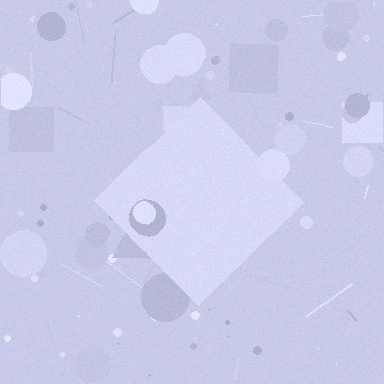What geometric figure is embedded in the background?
A diamond is embedded in the background.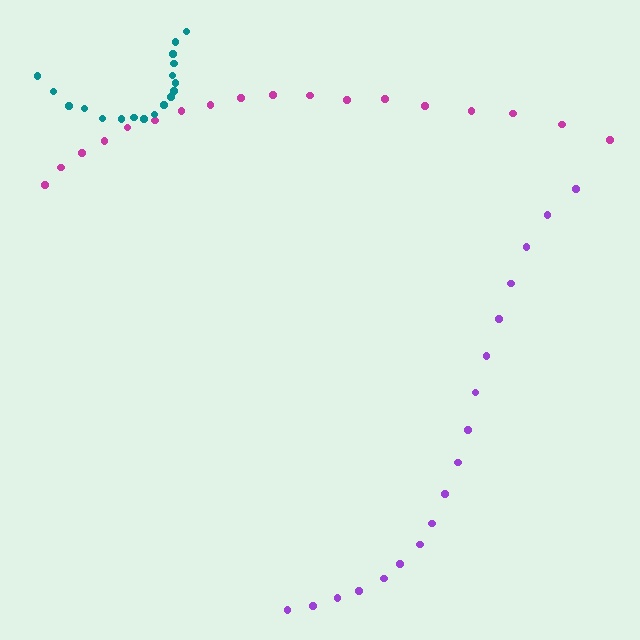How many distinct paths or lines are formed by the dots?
There are 3 distinct paths.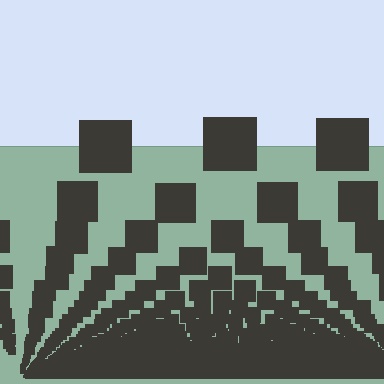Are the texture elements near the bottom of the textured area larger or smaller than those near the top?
Smaller. The gradient is inverted — elements near the bottom are smaller and denser.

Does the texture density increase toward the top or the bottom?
Density increases toward the bottom.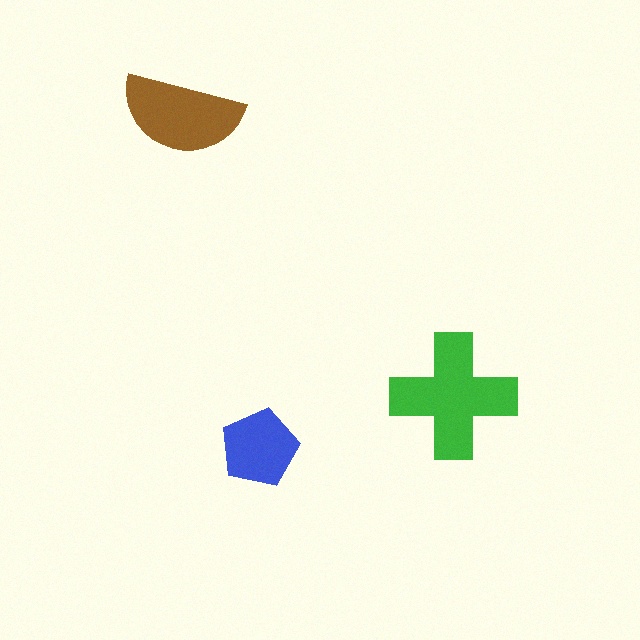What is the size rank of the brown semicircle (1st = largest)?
2nd.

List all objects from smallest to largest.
The blue pentagon, the brown semicircle, the green cross.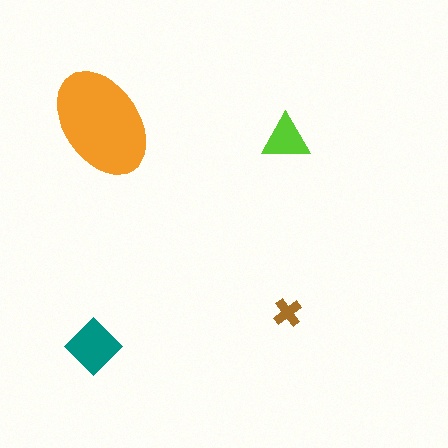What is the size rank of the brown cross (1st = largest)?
4th.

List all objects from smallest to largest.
The brown cross, the lime triangle, the teal diamond, the orange ellipse.